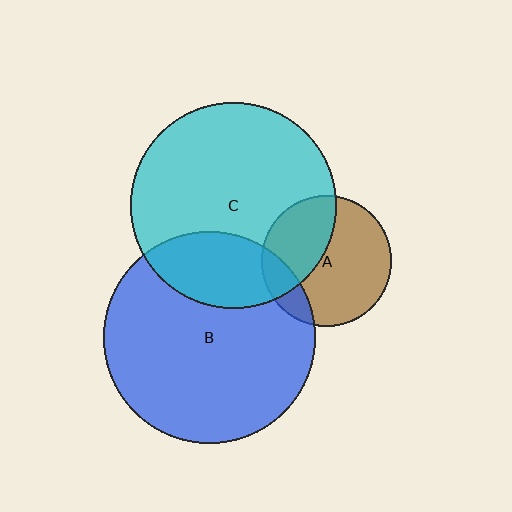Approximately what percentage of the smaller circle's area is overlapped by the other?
Approximately 25%.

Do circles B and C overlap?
Yes.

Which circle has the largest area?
Circle B (blue).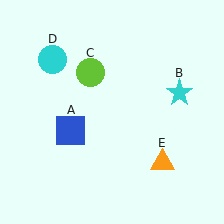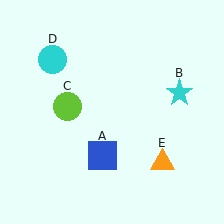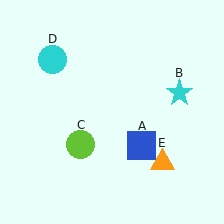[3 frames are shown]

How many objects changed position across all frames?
2 objects changed position: blue square (object A), lime circle (object C).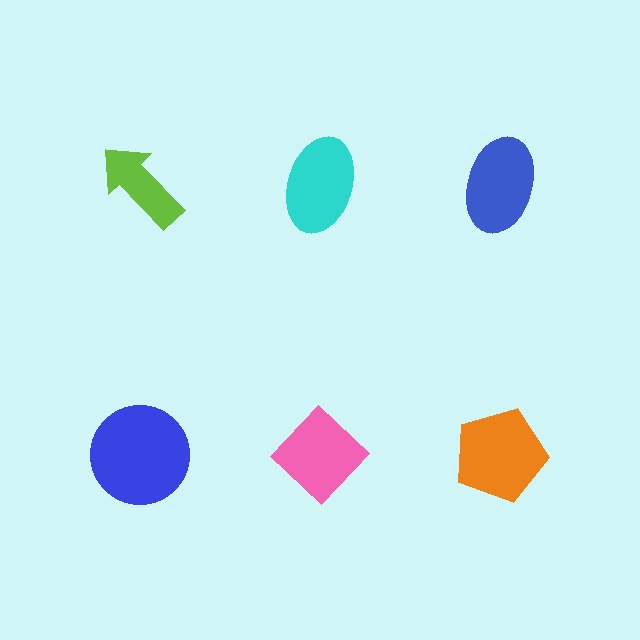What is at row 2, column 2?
A pink diamond.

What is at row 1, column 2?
A cyan ellipse.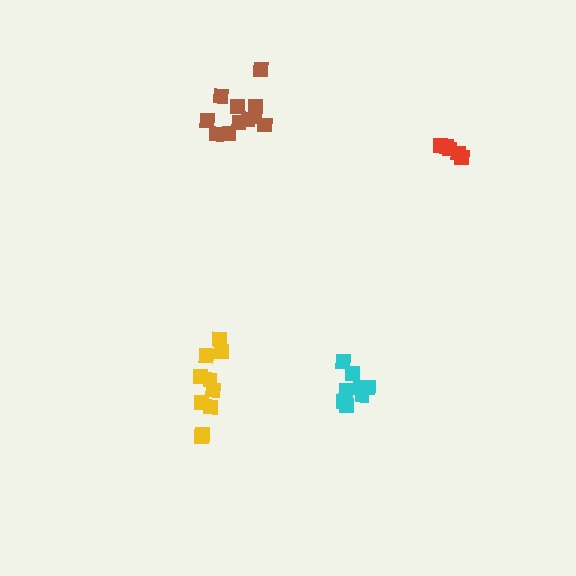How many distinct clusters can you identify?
There are 4 distinct clusters.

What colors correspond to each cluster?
The clusters are colored: yellow, red, brown, cyan.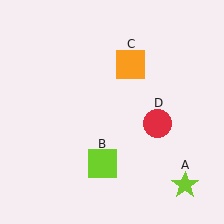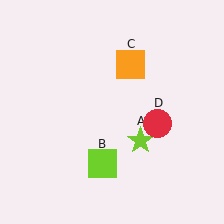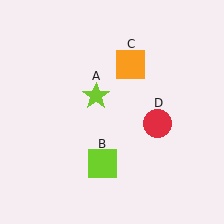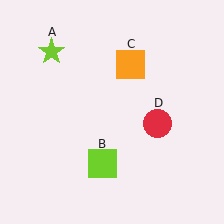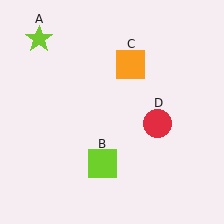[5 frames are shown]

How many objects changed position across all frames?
1 object changed position: lime star (object A).